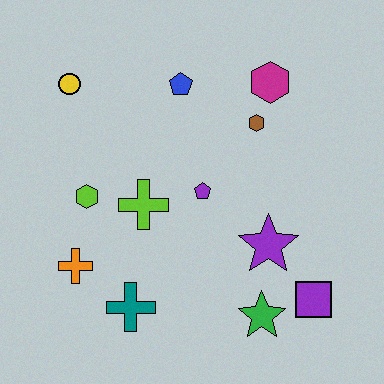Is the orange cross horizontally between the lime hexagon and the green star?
No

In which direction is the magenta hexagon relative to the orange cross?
The magenta hexagon is to the right of the orange cross.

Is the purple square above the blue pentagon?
No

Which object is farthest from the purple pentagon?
The yellow circle is farthest from the purple pentagon.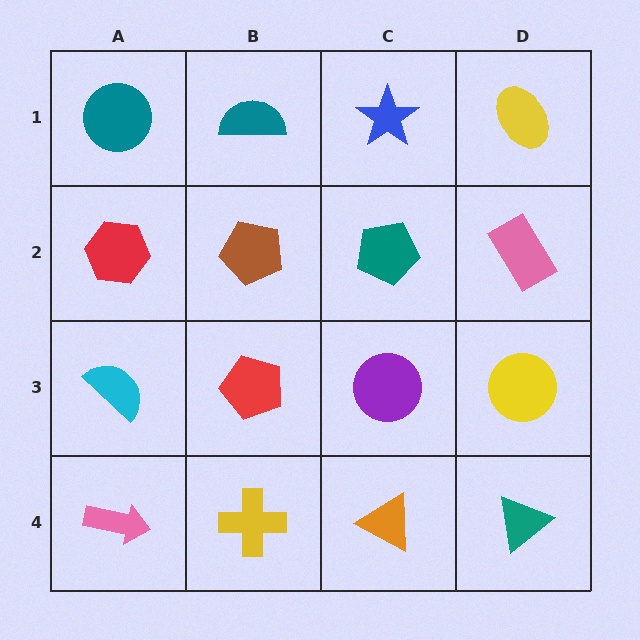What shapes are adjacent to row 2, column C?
A blue star (row 1, column C), a purple circle (row 3, column C), a brown pentagon (row 2, column B), a pink rectangle (row 2, column D).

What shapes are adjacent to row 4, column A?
A cyan semicircle (row 3, column A), a yellow cross (row 4, column B).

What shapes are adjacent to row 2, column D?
A yellow ellipse (row 1, column D), a yellow circle (row 3, column D), a teal pentagon (row 2, column C).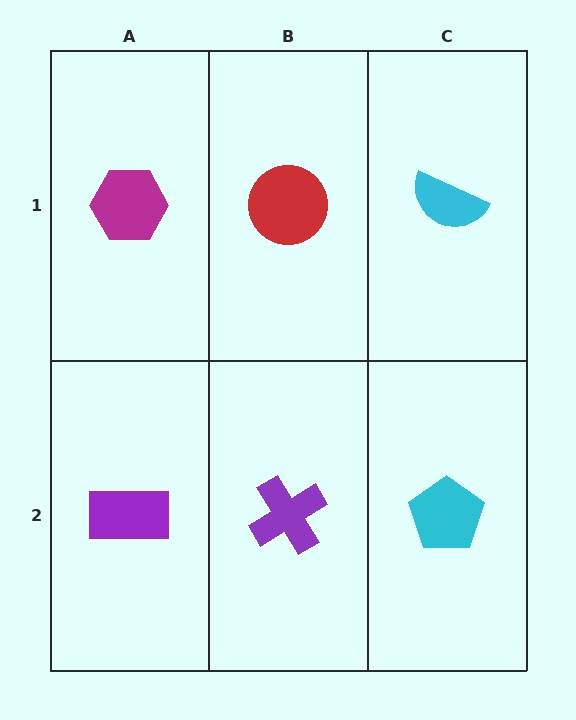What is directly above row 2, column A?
A magenta hexagon.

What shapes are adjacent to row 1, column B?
A purple cross (row 2, column B), a magenta hexagon (row 1, column A), a cyan semicircle (row 1, column C).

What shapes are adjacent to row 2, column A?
A magenta hexagon (row 1, column A), a purple cross (row 2, column B).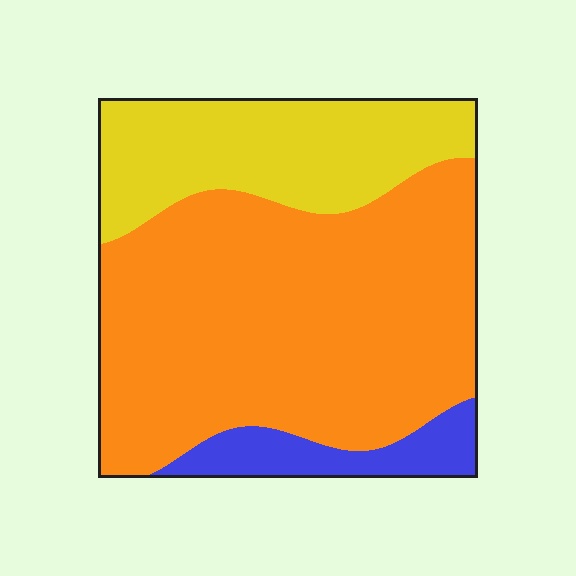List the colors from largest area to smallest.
From largest to smallest: orange, yellow, blue.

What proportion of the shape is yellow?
Yellow covers about 25% of the shape.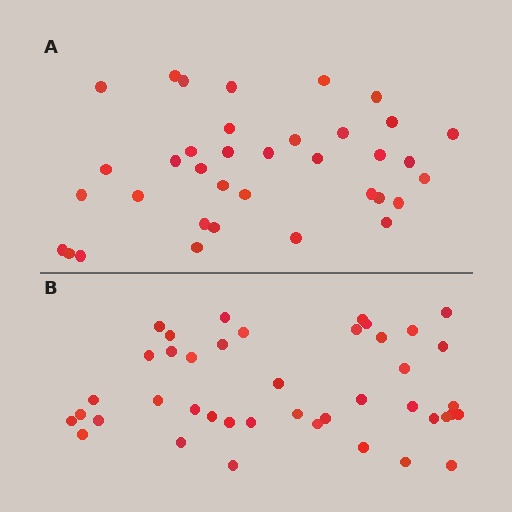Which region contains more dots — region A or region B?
Region B (the bottom region) has more dots.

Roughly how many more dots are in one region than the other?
Region B has about 6 more dots than region A.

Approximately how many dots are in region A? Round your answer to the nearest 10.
About 40 dots. (The exact count is 36, which rounds to 40.)